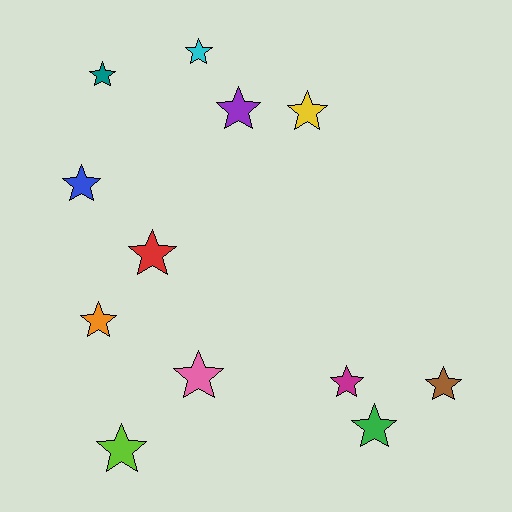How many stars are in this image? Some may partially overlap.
There are 12 stars.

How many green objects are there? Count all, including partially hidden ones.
There is 1 green object.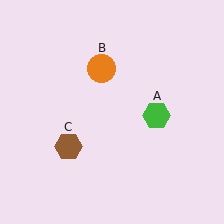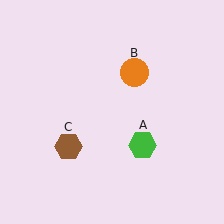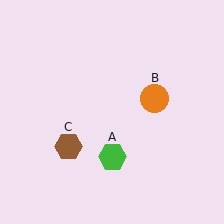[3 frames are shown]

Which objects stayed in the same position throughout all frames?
Brown hexagon (object C) remained stationary.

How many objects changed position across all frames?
2 objects changed position: green hexagon (object A), orange circle (object B).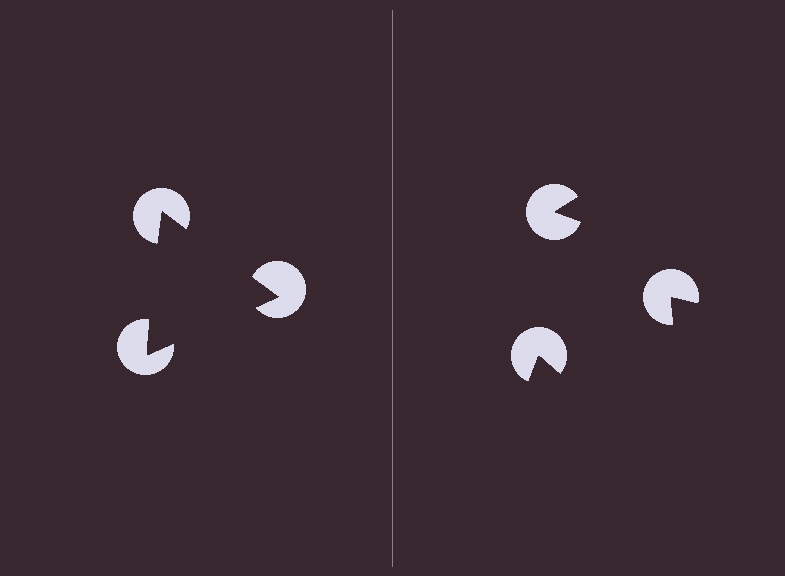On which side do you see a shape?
An illusory triangle appears on the left side. On the right side the wedge cuts are rotated, so no coherent shape forms.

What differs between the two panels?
The pac-man discs are positioned identically on both sides; only the wedge orientations differ. On the left they align to a triangle; on the right they are misaligned.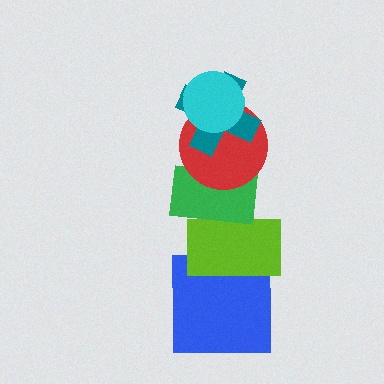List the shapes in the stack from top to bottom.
From top to bottom: the cyan circle, the teal cross, the red circle, the green rectangle, the lime rectangle, the blue square.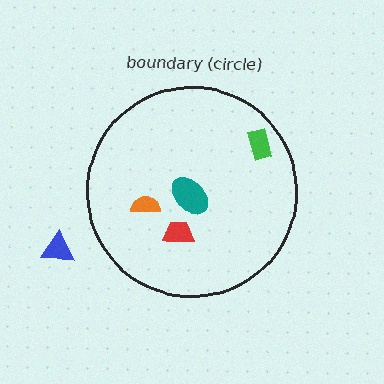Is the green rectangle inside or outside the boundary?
Inside.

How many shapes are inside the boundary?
4 inside, 1 outside.